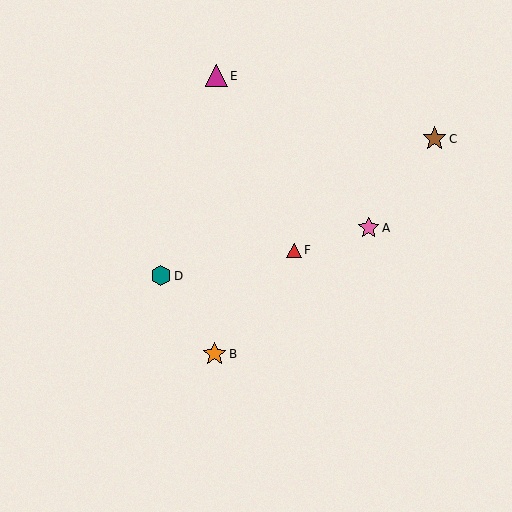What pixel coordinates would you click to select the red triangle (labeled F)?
Click at (294, 250) to select the red triangle F.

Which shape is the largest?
The brown star (labeled C) is the largest.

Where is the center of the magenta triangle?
The center of the magenta triangle is at (216, 76).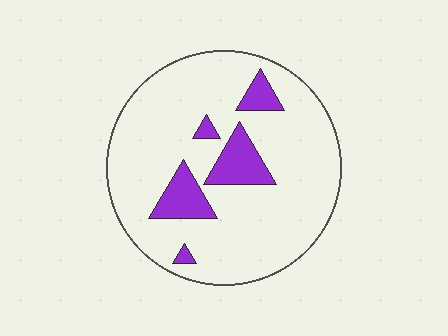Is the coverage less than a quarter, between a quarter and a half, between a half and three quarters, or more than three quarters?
Less than a quarter.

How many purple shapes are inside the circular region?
5.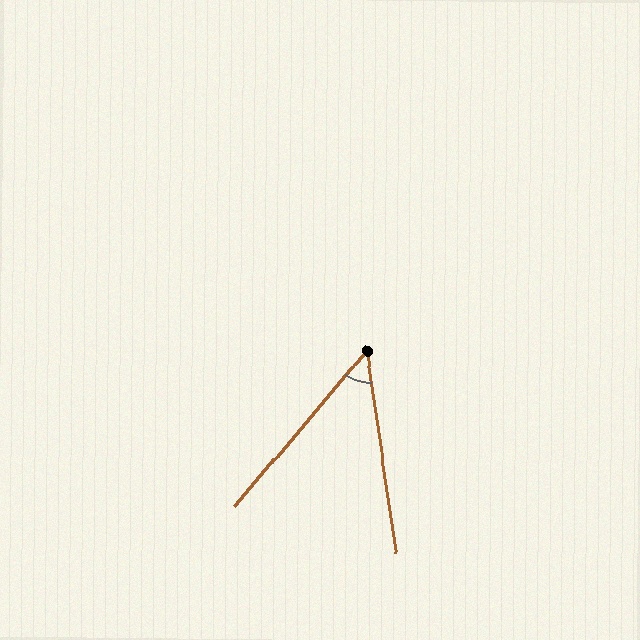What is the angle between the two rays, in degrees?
Approximately 48 degrees.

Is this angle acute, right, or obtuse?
It is acute.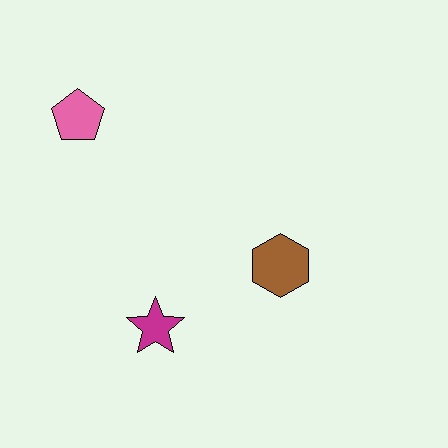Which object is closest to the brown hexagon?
The magenta star is closest to the brown hexagon.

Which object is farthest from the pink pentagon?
The brown hexagon is farthest from the pink pentagon.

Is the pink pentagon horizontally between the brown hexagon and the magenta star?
No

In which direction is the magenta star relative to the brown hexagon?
The magenta star is to the left of the brown hexagon.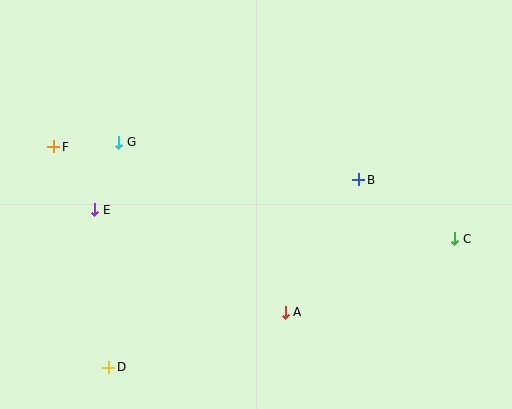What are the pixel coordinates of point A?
Point A is at (285, 312).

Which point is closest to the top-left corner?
Point F is closest to the top-left corner.